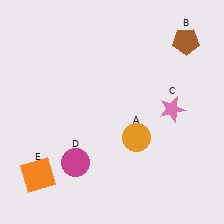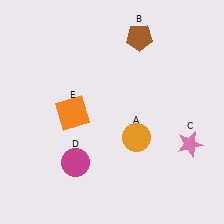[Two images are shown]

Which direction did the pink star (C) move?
The pink star (C) moved down.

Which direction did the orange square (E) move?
The orange square (E) moved up.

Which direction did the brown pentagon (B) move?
The brown pentagon (B) moved left.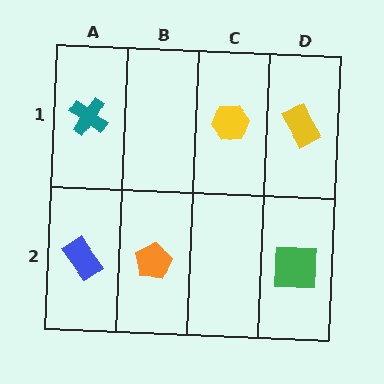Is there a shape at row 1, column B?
No, that cell is empty.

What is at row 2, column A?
A blue rectangle.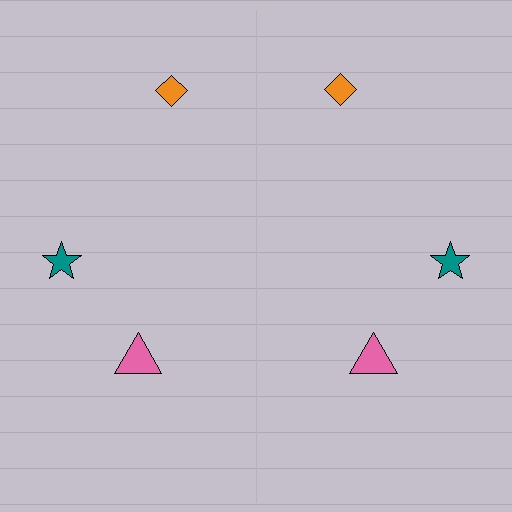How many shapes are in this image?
There are 6 shapes in this image.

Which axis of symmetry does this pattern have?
The pattern has a vertical axis of symmetry running through the center of the image.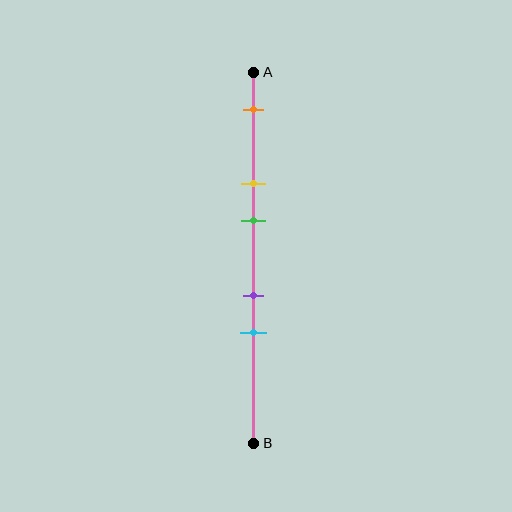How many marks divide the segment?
There are 5 marks dividing the segment.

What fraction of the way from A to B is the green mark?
The green mark is approximately 40% (0.4) of the way from A to B.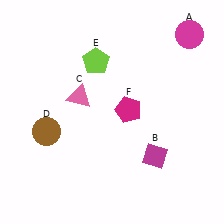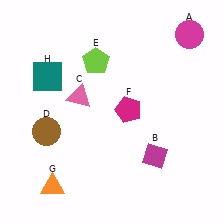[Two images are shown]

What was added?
An orange triangle (G), a teal square (H) were added in Image 2.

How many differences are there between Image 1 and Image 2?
There are 2 differences between the two images.